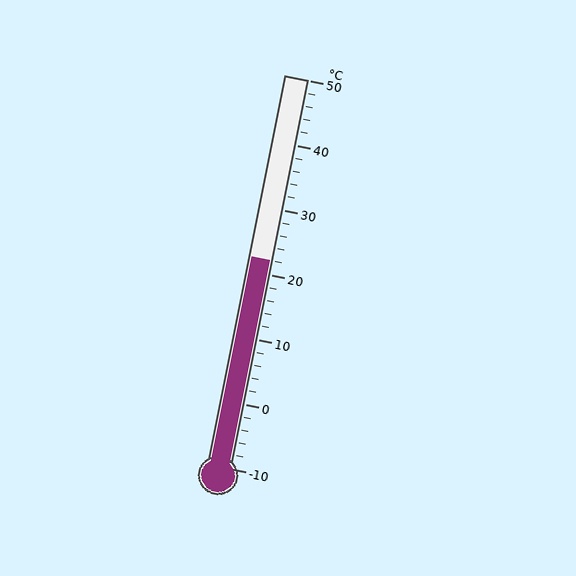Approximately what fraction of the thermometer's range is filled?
The thermometer is filled to approximately 55% of its range.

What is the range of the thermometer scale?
The thermometer scale ranges from -10°C to 50°C.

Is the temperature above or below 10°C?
The temperature is above 10°C.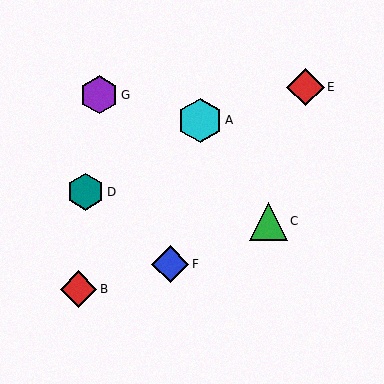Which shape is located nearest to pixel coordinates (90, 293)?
The red diamond (labeled B) at (78, 289) is nearest to that location.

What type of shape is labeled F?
Shape F is a blue diamond.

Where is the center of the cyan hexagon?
The center of the cyan hexagon is at (200, 120).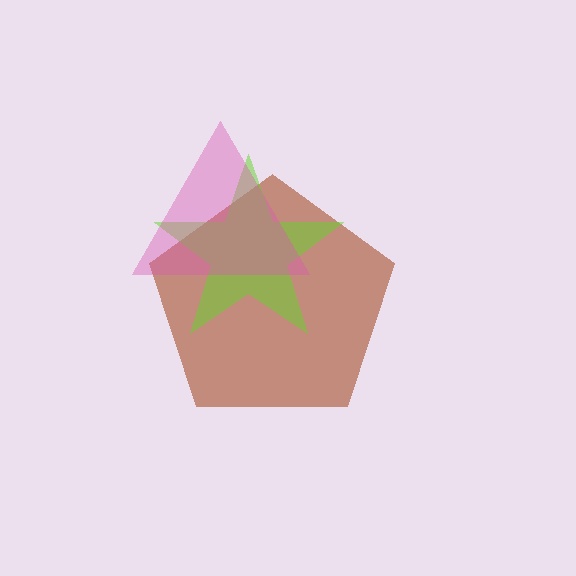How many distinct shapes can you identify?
There are 3 distinct shapes: a brown pentagon, a lime star, a pink triangle.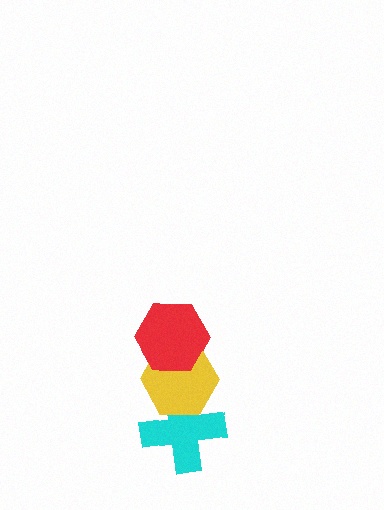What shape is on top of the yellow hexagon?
The red hexagon is on top of the yellow hexagon.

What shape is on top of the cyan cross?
The yellow hexagon is on top of the cyan cross.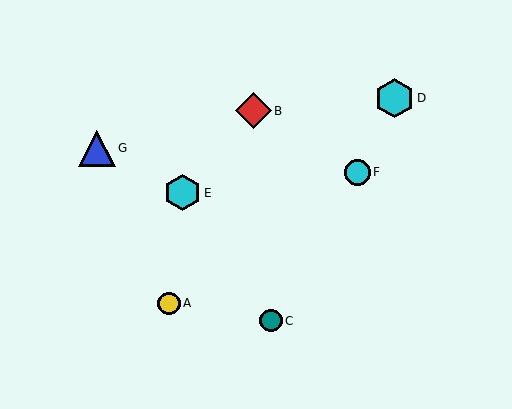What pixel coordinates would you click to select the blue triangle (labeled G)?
Click at (97, 148) to select the blue triangle G.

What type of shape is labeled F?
Shape F is a cyan circle.